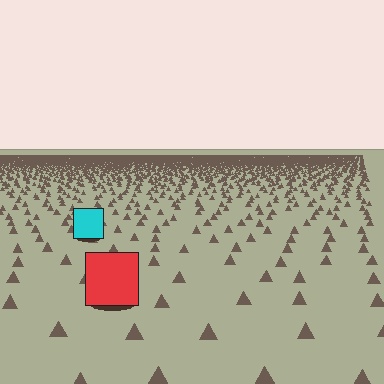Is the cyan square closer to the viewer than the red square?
No. The red square is closer — you can tell from the texture gradient: the ground texture is coarser near it.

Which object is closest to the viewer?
The red square is closest. The texture marks near it are larger and more spread out.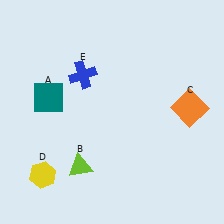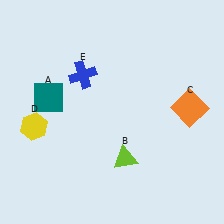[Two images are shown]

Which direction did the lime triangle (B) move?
The lime triangle (B) moved right.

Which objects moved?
The objects that moved are: the lime triangle (B), the yellow hexagon (D).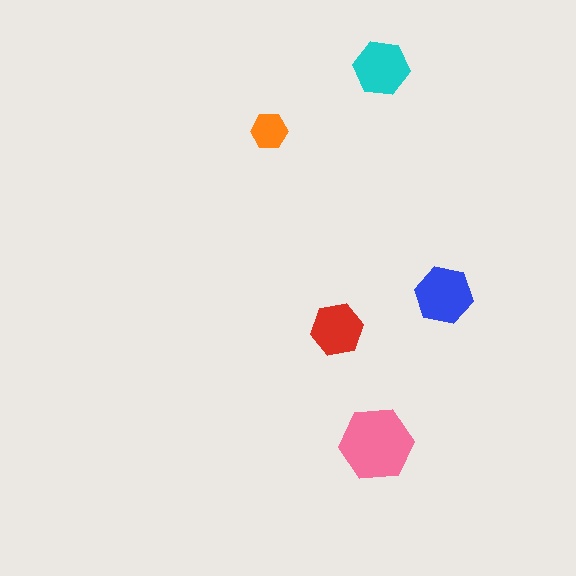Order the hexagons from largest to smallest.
the pink one, the blue one, the cyan one, the red one, the orange one.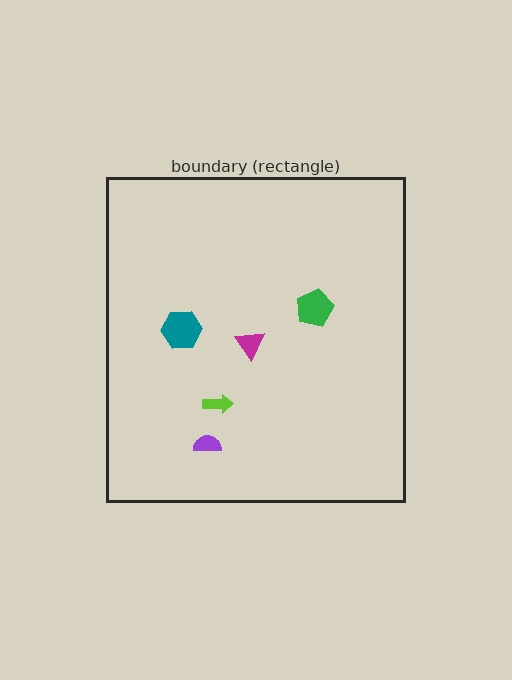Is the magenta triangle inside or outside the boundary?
Inside.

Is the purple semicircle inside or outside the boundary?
Inside.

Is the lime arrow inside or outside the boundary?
Inside.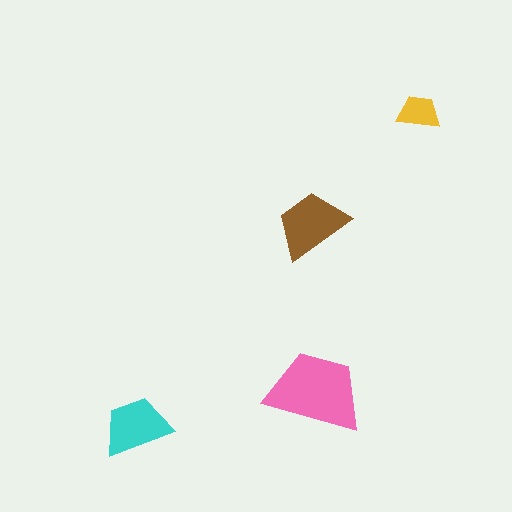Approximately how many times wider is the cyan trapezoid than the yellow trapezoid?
About 1.5 times wider.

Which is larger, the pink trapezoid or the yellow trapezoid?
The pink one.